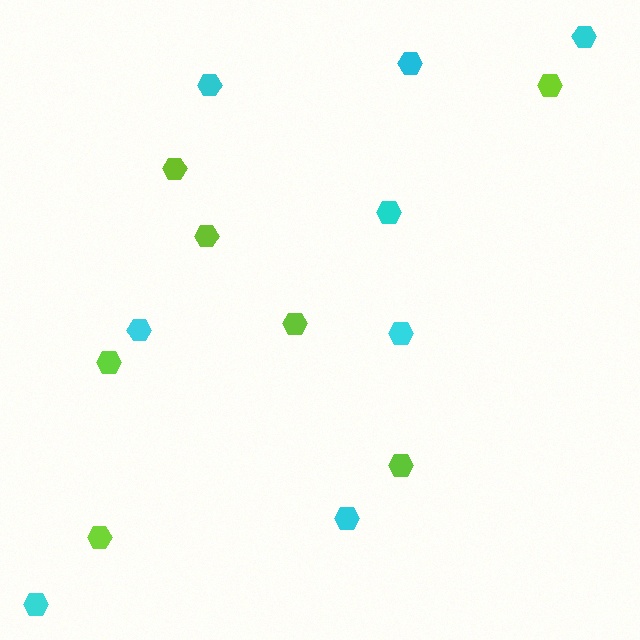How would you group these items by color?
There are 2 groups: one group of lime hexagons (7) and one group of cyan hexagons (8).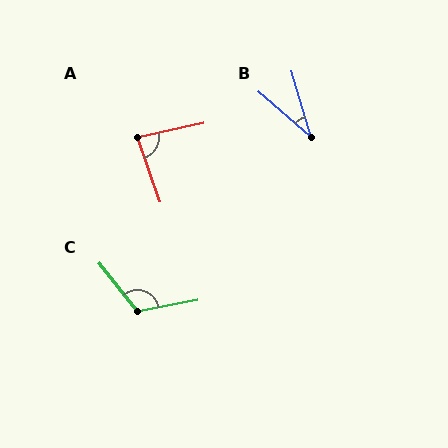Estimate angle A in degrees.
Approximately 83 degrees.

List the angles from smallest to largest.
B (33°), A (83°), C (118°).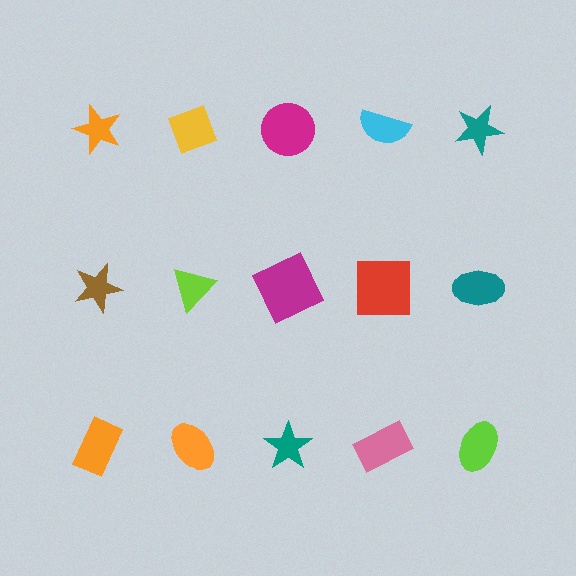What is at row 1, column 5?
A teal star.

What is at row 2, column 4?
A red square.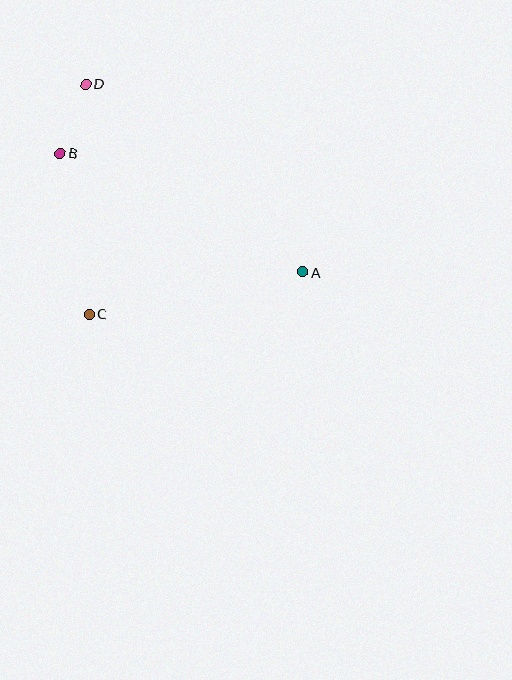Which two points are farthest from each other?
Points A and D are farthest from each other.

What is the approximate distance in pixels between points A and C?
The distance between A and C is approximately 218 pixels.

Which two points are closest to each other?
Points B and D are closest to each other.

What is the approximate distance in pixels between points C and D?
The distance between C and D is approximately 230 pixels.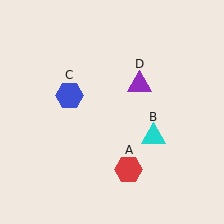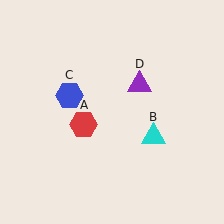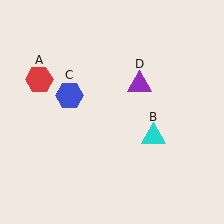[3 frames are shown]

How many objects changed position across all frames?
1 object changed position: red hexagon (object A).